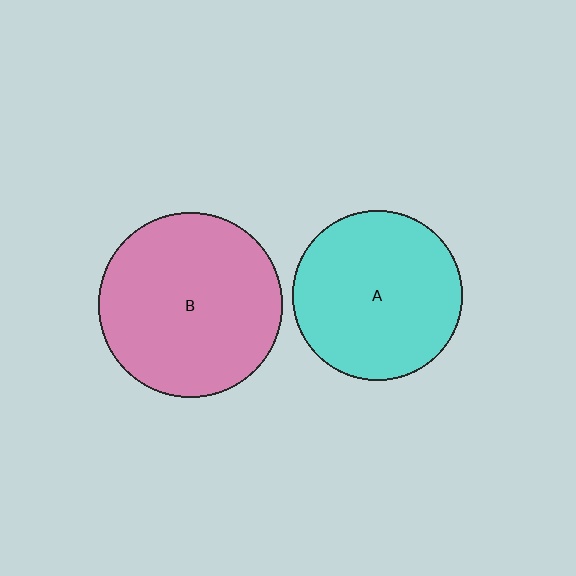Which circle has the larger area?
Circle B (pink).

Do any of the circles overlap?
No, none of the circles overlap.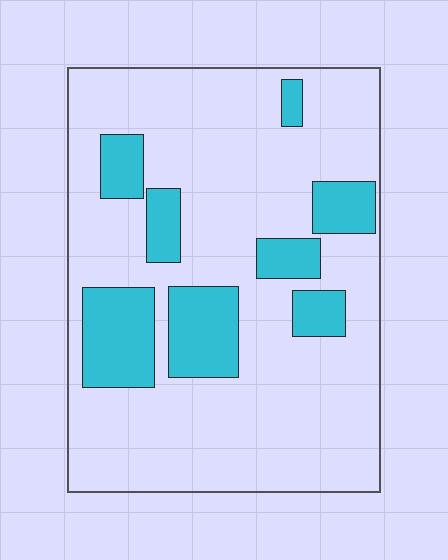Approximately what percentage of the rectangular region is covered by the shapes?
Approximately 20%.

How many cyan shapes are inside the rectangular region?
8.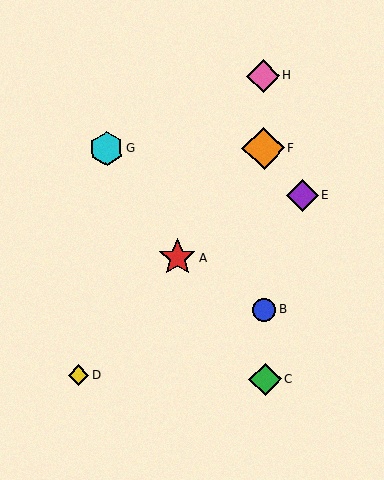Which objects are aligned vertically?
Objects B, C, F, H are aligned vertically.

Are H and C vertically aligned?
Yes, both are at x≈263.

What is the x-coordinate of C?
Object C is at x≈265.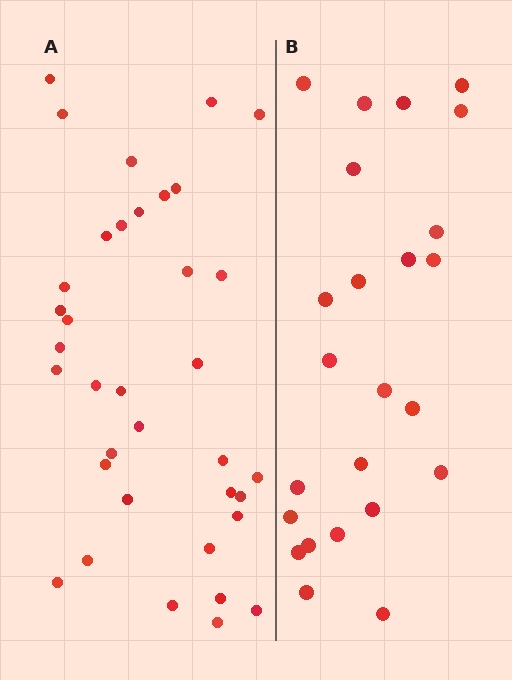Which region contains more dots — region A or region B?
Region A (the left region) has more dots.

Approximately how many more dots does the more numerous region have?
Region A has roughly 12 or so more dots than region B.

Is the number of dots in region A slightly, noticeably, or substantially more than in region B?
Region A has substantially more. The ratio is roughly 1.5 to 1.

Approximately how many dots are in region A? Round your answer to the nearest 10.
About 40 dots. (The exact count is 36, which rounds to 40.)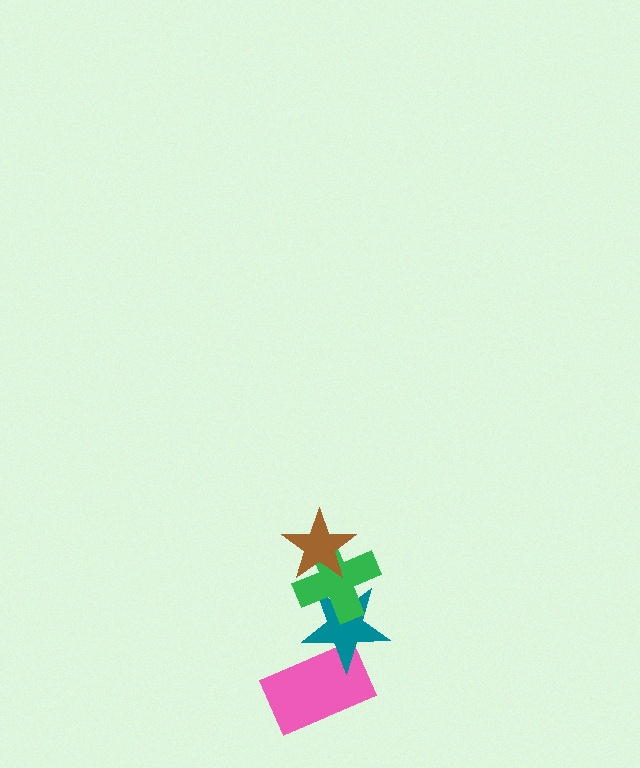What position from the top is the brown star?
The brown star is 1st from the top.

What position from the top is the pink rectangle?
The pink rectangle is 4th from the top.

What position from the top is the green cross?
The green cross is 2nd from the top.